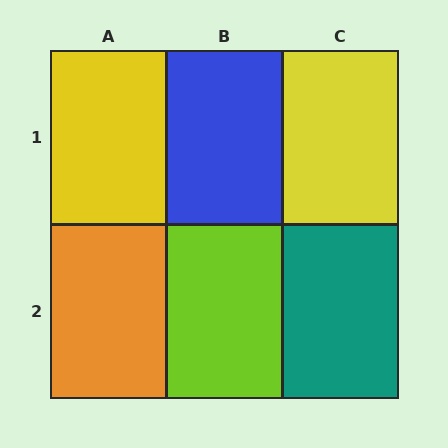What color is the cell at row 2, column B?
Lime.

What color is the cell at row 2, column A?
Orange.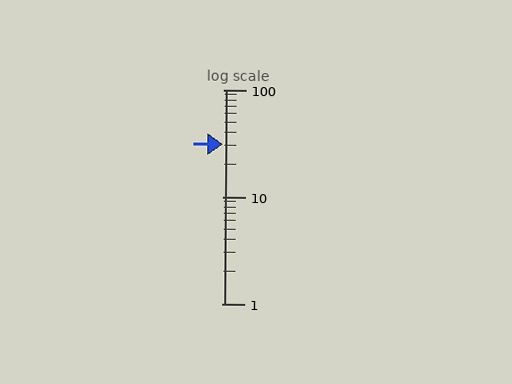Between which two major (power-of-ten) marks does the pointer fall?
The pointer is between 10 and 100.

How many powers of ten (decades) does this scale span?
The scale spans 2 decades, from 1 to 100.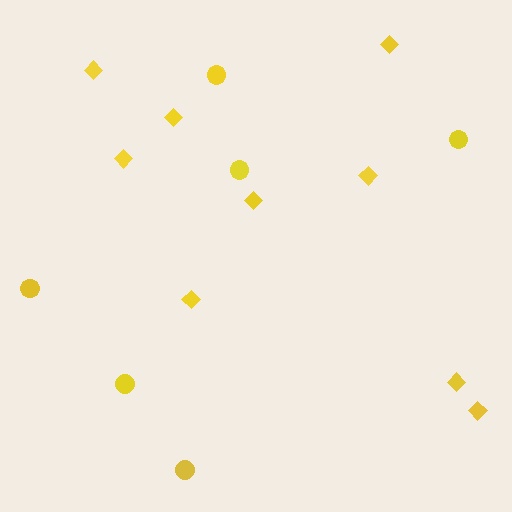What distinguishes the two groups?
There are 2 groups: one group of diamonds (9) and one group of circles (6).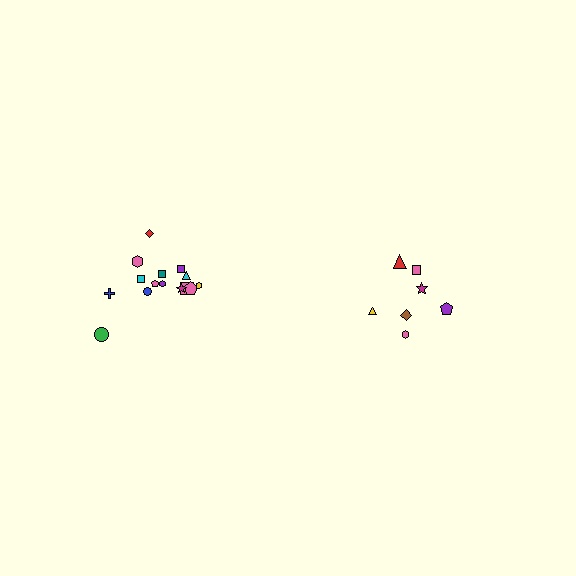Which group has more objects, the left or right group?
The left group.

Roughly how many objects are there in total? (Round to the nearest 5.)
Roughly 20 objects in total.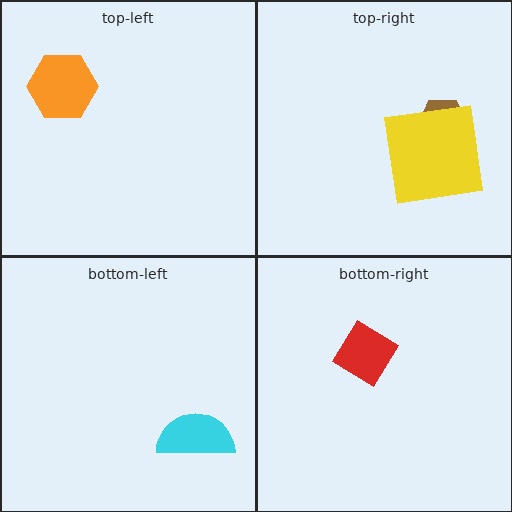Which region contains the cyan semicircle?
The bottom-left region.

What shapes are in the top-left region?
The orange hexagon.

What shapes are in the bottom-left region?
The cyan semicircle.